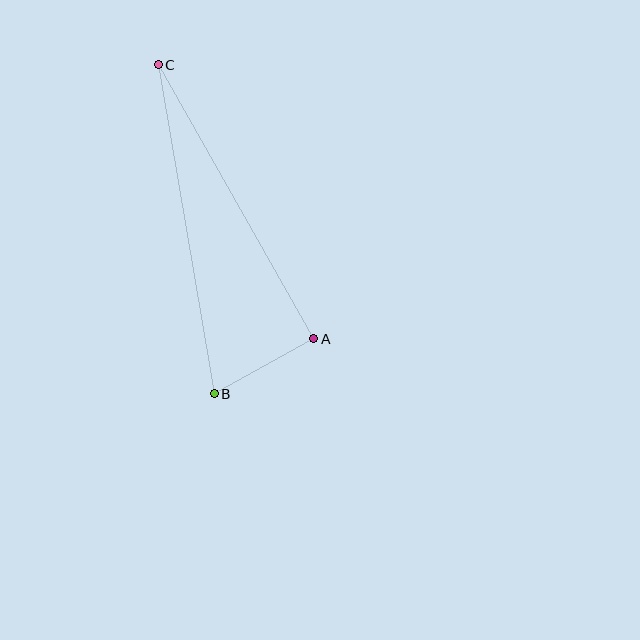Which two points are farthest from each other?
Points B and C are farthest from each other.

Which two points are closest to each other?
Points A and B are closest to each other.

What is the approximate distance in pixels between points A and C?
The distance between A and C is approximately 315 pixels.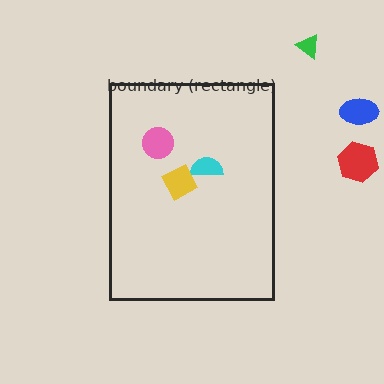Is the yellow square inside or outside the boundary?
Inside.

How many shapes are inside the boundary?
3 inside, 3 outside.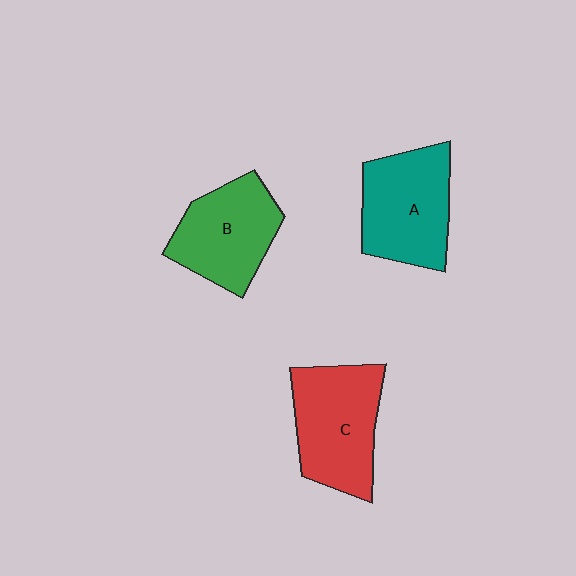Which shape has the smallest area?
Shape B (green).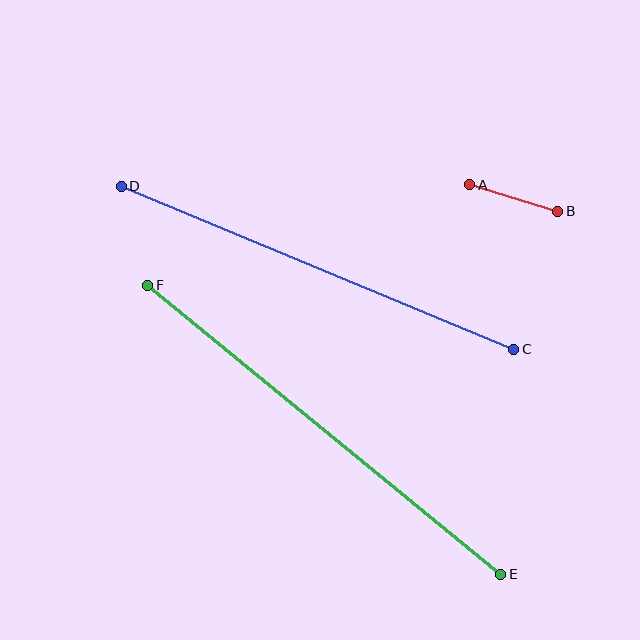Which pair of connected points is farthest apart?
Points E and F are farthest apart.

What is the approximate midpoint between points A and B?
The midpoint is at approximately (514, 198) pixels.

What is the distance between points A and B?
The distance is approximately 92 pixels.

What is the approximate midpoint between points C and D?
The midpoint is at approximately (317, 268) pixels.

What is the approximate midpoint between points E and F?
The midpoint is at approximately (324, 430) pixels.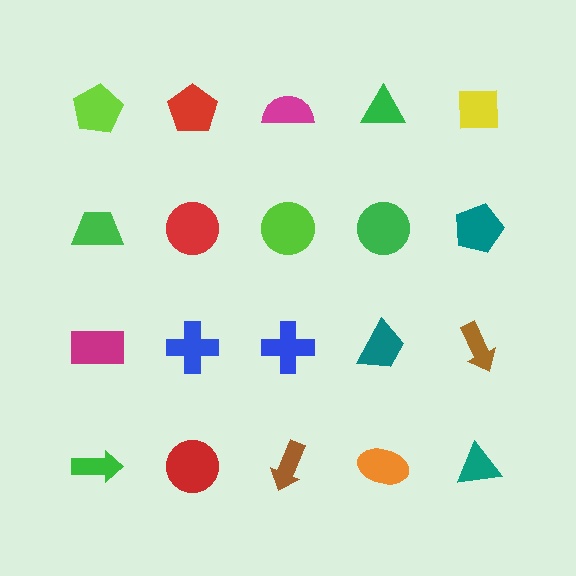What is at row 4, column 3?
A brown arrow.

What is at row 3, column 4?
A teal trapezoid.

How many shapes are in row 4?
5 shapes.